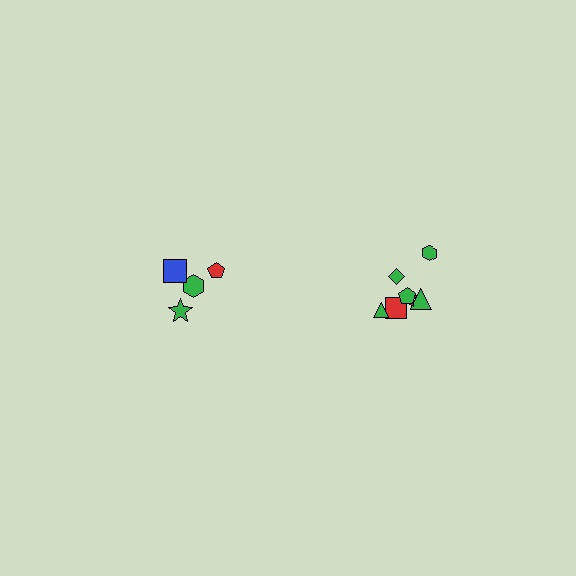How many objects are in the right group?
There are 7 objects.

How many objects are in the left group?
There are 4 objects.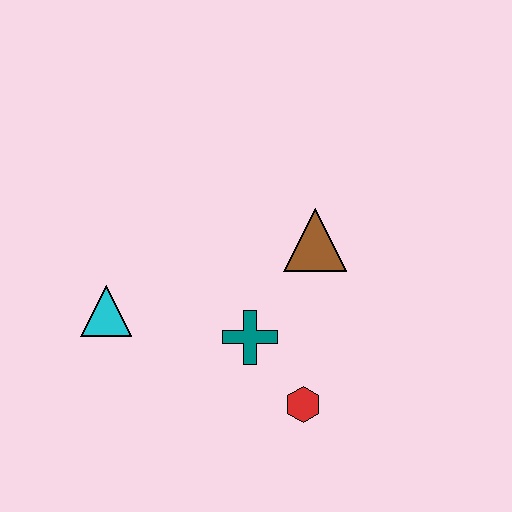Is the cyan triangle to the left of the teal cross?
Yes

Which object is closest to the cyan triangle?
The teal cross is closest to the cyan triangle.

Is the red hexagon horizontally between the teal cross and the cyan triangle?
No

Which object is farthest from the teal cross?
The cyan triangle is farthest from the teal cross.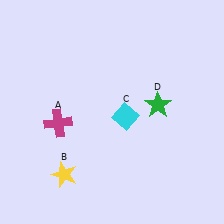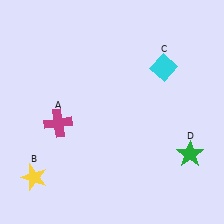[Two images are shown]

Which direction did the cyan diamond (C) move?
The cyan diamond (C) moved up.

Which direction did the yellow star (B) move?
The yellow star (B) moved left.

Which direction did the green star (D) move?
The green star (D) moved down.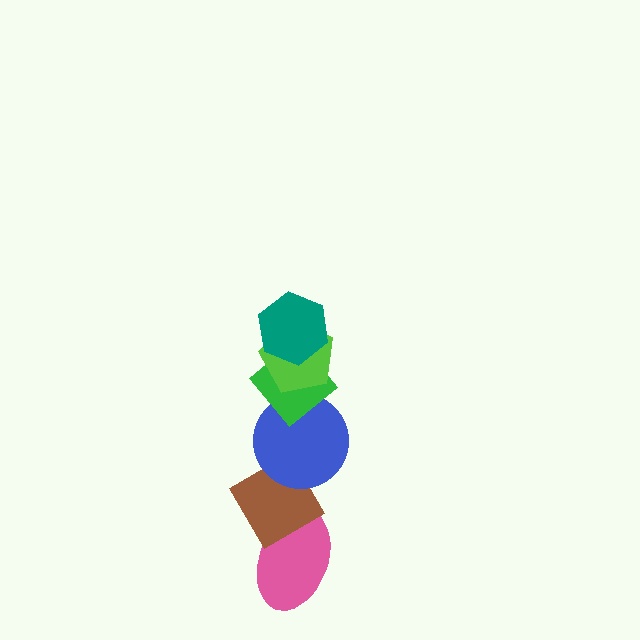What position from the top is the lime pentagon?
The lime pentagon is 2nd from the top.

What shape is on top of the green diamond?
The lime pentagon is on top of the green diamond.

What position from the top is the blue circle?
The blue circle is 4th from the top.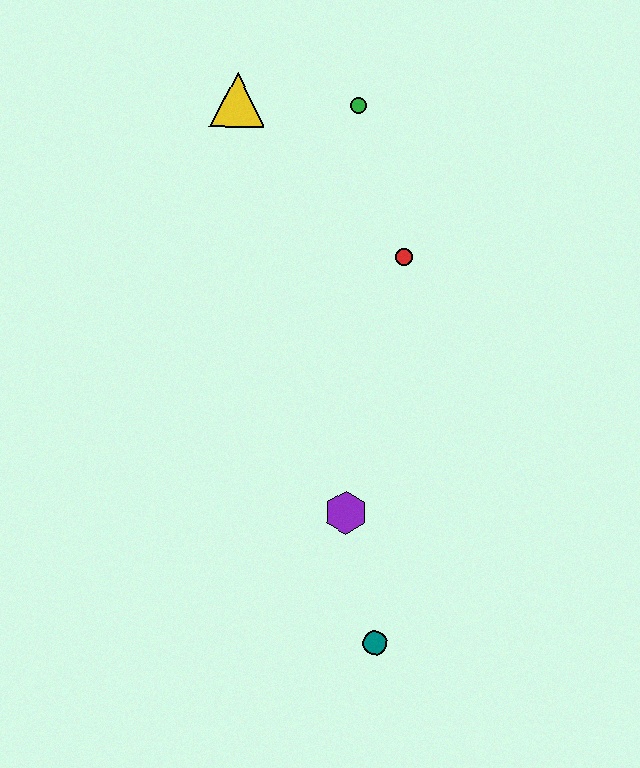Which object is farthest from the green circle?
The teal circle is farthest from the green circle.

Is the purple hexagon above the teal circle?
Yes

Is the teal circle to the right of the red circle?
No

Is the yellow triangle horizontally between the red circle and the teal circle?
No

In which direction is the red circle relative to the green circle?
The red circle is below the green circle.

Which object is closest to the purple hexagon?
The teal circle is closest to the purple hexagon.